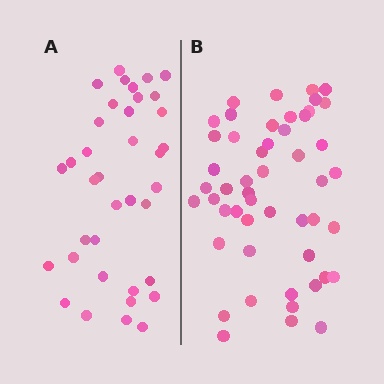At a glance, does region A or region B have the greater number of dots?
Region B (the right region) has more dots.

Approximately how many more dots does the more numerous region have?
Region B has approximately 15 more dots than region A.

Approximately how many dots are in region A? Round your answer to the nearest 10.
About 40 dots. (The exact count is 37, which rounds to 40.)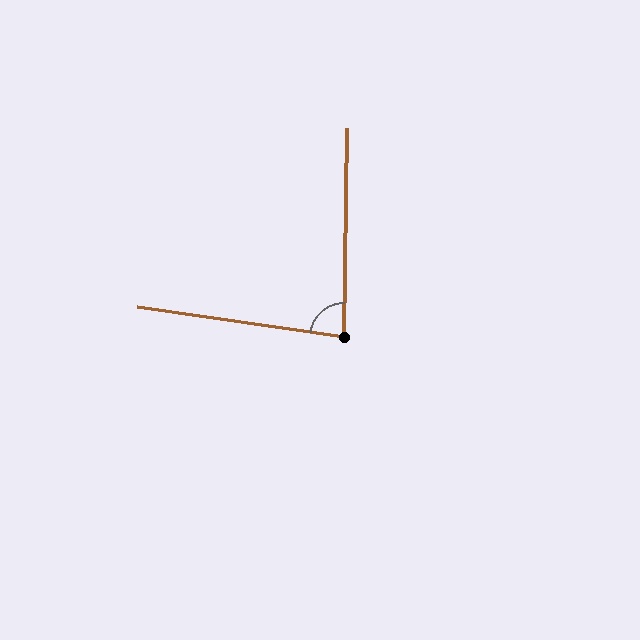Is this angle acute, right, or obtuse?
It is acute.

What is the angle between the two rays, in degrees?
Approximately 83 degrees.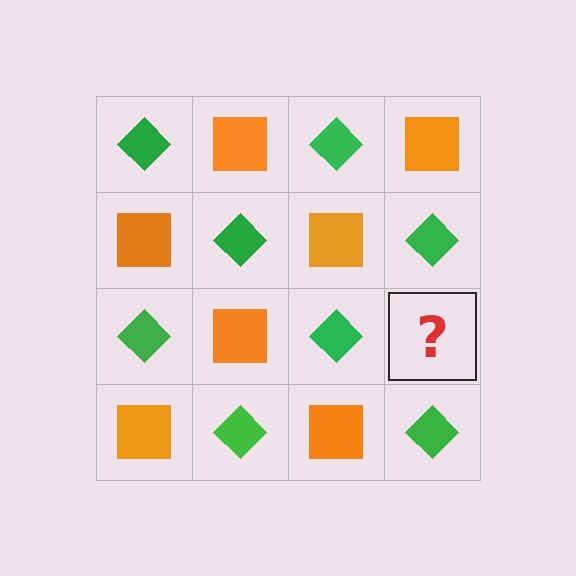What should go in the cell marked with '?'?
The missing cell should contain an orange square.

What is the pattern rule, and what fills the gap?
The rule is that it alternates green diamond and orange square in a checkerboard pattern. The gap should be filled with an orange square.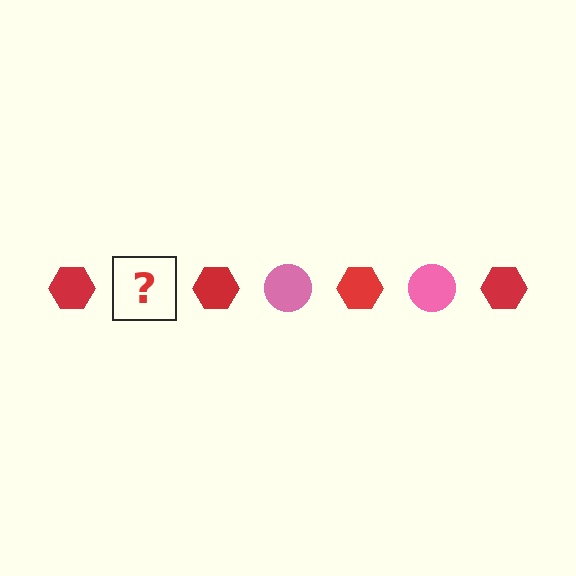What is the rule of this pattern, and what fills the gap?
The rule is that the pattern alternates between red hexagon and pink circle. The gap should be filled with a pink circle.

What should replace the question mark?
The question mark should be replaced with a pink circle.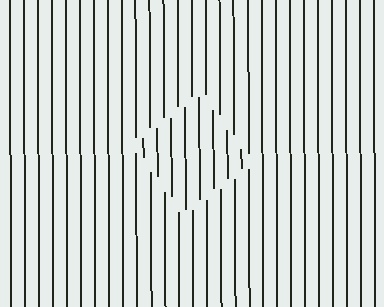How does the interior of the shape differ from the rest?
The interior of the shape contains the same grating, shifted by half a period — the contour is defined by the phase discontinuity where line-ends from the inner and outer gratings abut.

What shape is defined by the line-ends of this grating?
An illusory square. The interior of the shape contains the same grating, shifted by half a period — the contour is defined by the phase discontinuity where line-ends from the inner and outer gratings abut.